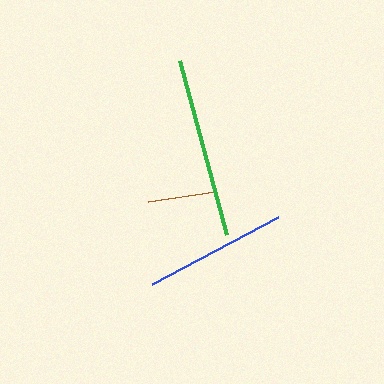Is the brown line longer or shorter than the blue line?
The blue line is longer than the brown line.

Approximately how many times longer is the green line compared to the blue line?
The green line is approximately 1.3 times the length of the blue line.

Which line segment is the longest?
The green line is the longest at approximately 180 pixels.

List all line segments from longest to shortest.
From longest to shortest: green, blue, brown.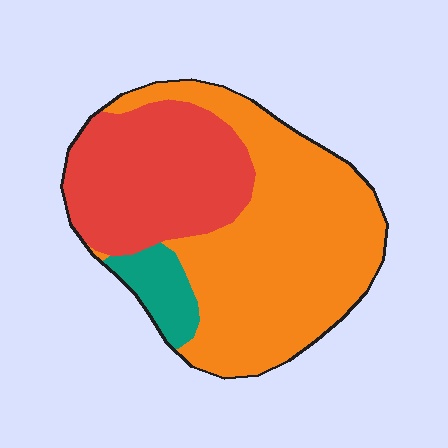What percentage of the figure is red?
Red covers 34% of the figure.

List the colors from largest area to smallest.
From largest to smallest: orange, red, teal.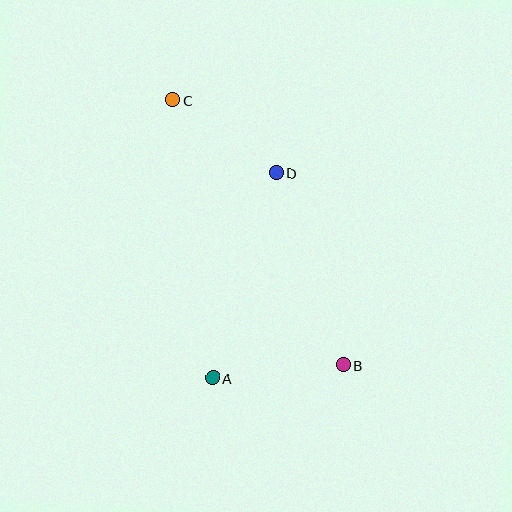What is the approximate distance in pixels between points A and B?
The distance between A and B is approximately 132 pixels.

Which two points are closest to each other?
Points C and D are closest to each other.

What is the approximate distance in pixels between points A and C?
The distance between A and C is approximately 281 pixels.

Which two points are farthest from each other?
Points B and C are farthest from each other.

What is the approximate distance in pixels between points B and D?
The distance between B and D is approximately 204 pixels.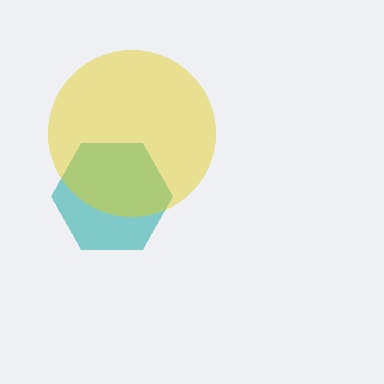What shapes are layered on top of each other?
The layered shapes are: a teal hexagon, a yellow circle.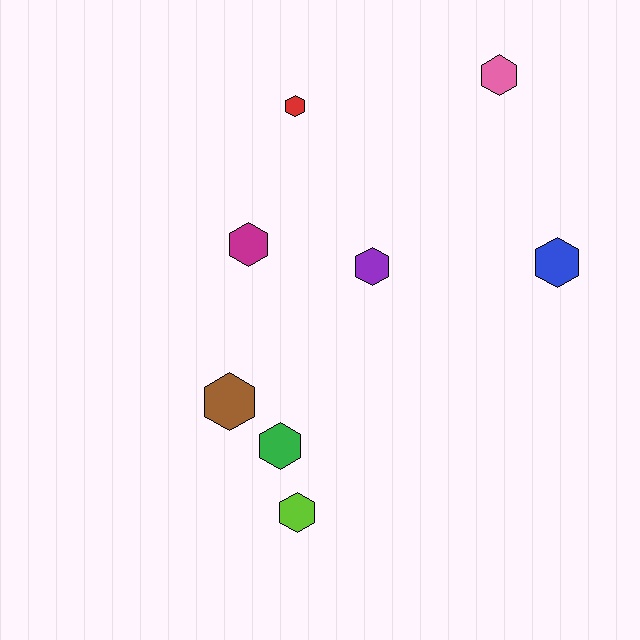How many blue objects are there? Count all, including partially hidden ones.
There is 1 blue object.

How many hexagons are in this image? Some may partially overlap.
There are 8 hexagons.